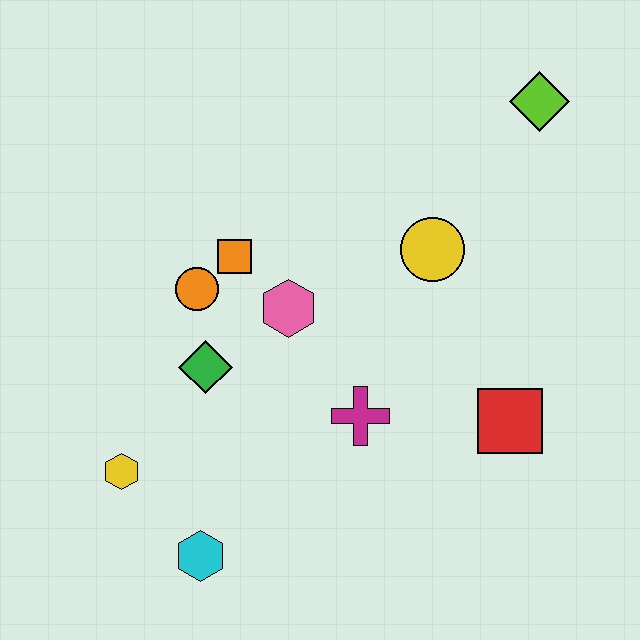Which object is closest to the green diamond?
The orange circle is closest to the green diamond.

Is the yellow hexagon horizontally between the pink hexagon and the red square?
No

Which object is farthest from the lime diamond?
The cyan hexagon is farthest from the lime diamond.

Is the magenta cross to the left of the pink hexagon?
No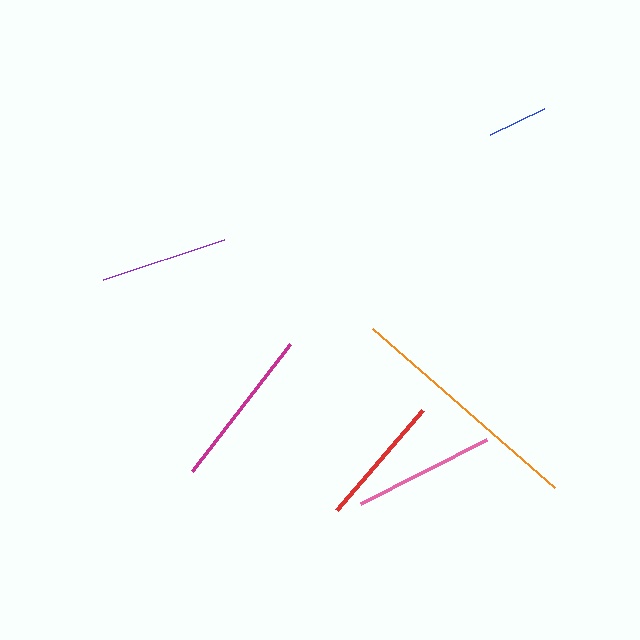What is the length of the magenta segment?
The magenta segment is approximately 160 pixels long.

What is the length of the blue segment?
The blue segment is approximately 60 pixels long.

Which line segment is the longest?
The orange line is the longest at approximately 242 pixels.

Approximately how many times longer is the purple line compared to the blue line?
The purple line is approximately 2.1 times the length of the blue line.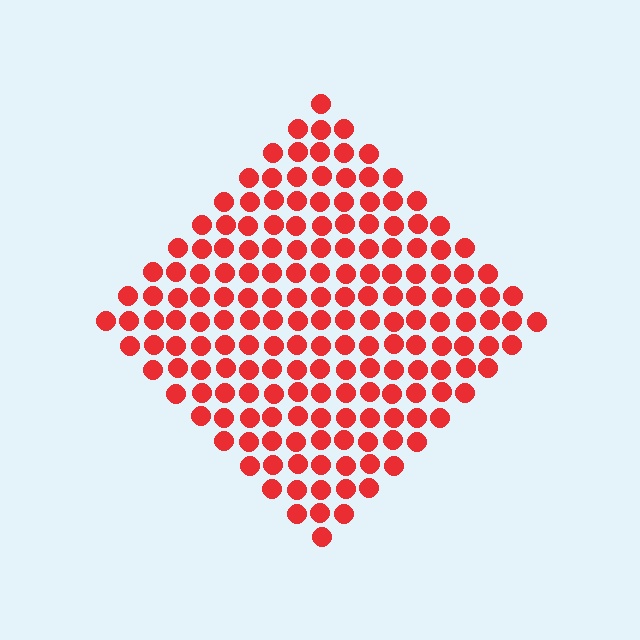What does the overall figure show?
The overall figure shows a diamond.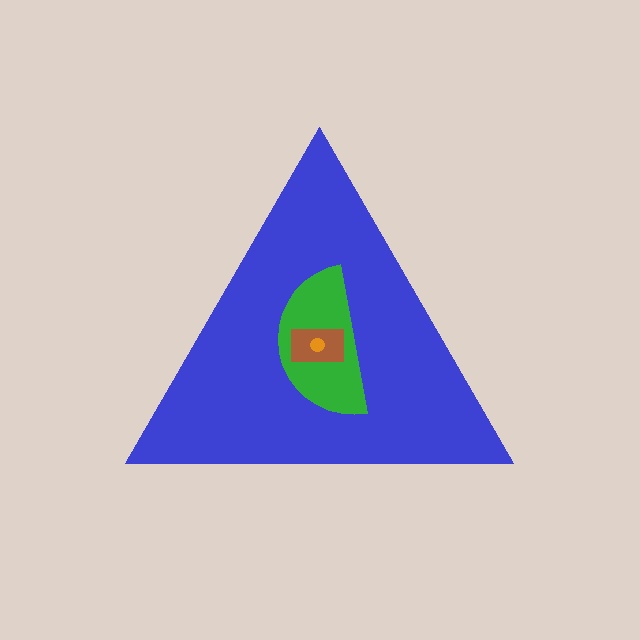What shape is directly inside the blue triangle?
The green semicircle.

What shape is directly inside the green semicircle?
The brown rectangle.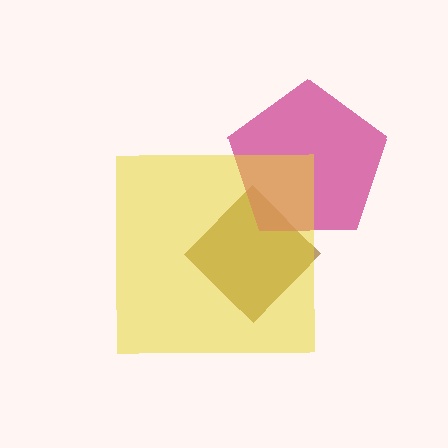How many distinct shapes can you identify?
There are 3 distinct shapes: a brown diamond, a magenta pentagon, a yellow square.